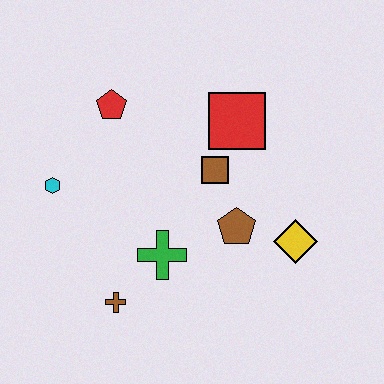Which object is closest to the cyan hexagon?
The red pentagon is closest to the cyan hexagon.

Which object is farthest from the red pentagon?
The yellow diamond is farthest from the red pentagon.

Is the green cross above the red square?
No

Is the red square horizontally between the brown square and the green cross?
No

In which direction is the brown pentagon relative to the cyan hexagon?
The brown pentagon is to the right of the cyan hexagon.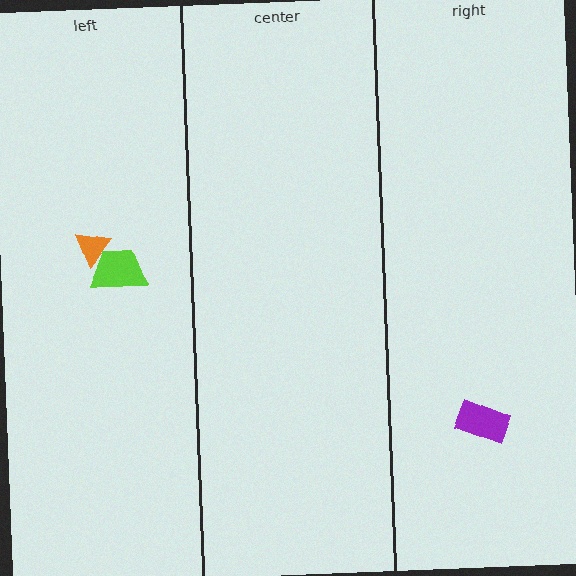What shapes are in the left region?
The lime trapezoid, the orange triangle.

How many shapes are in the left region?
2.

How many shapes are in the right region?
1.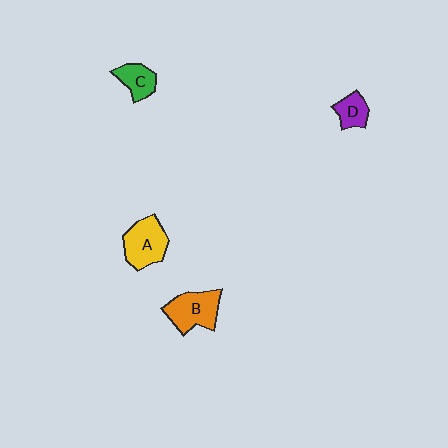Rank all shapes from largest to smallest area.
From largest to smallest: A (yellow), B (orange), C (green), D (purple).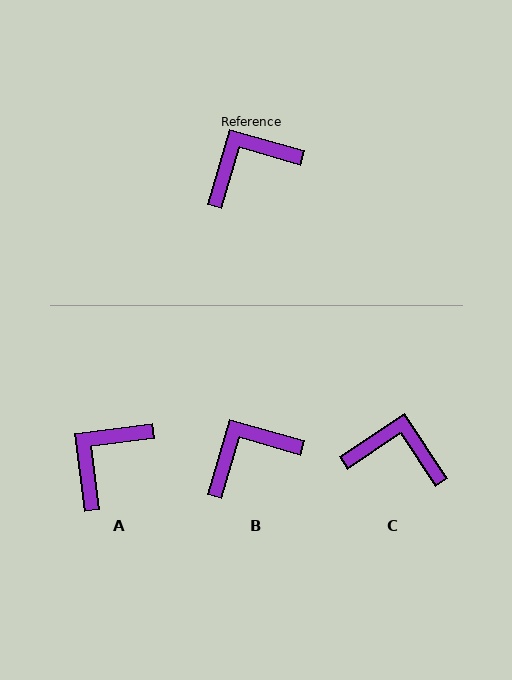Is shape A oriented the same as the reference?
No, it is off by about 24 degrees.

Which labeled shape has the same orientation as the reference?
B.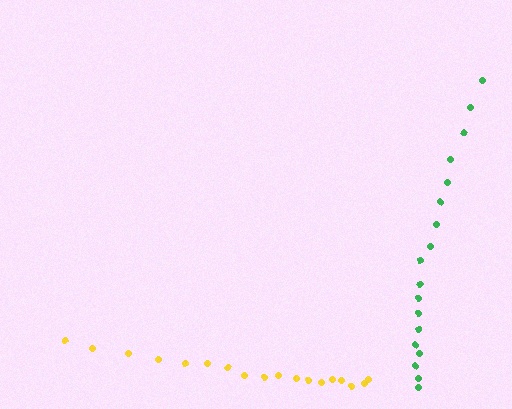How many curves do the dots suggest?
There are 2 distinct paths.